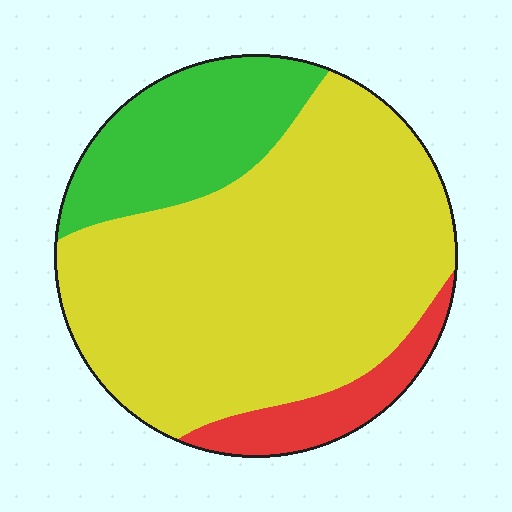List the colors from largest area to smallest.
From largest to smallest: yellow, green, red.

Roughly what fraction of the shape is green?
Green takes up about one fifth (1/5) of the shape.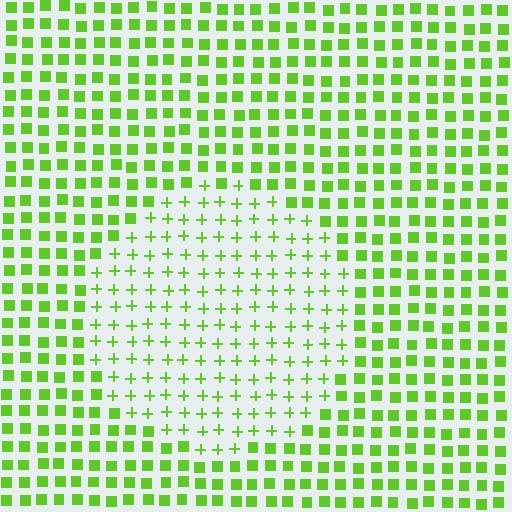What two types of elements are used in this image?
The image uses plus signs inside the circle region and squares outside it.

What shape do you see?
I see a circle.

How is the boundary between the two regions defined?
The boundary is defined by a change in element shape: plus signs inside vs. squares outside. All elements share the same color and spacing.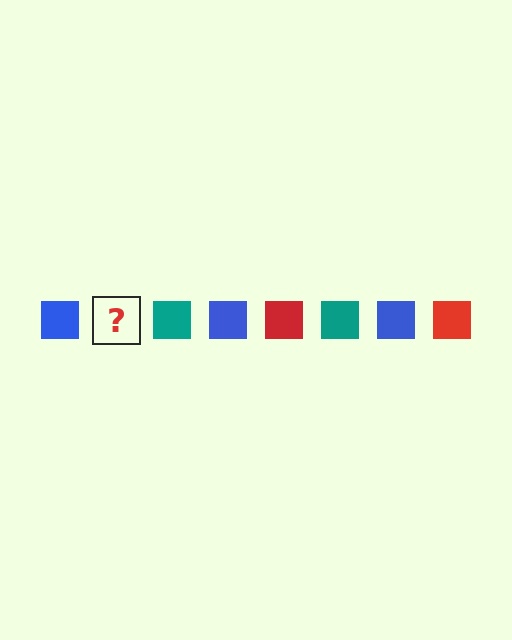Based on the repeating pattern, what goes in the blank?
The blank should be a red square.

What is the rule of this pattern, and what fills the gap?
The rule is that the pattern cycles through blue, red, teal squares. The gap should be filled with a red square.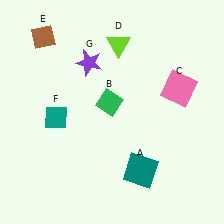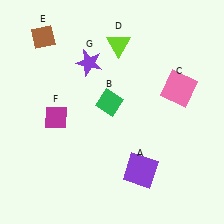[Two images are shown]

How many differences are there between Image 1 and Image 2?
There are 2 differences between the two images.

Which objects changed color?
A changed from teal to purple. F changed from teal to magenta.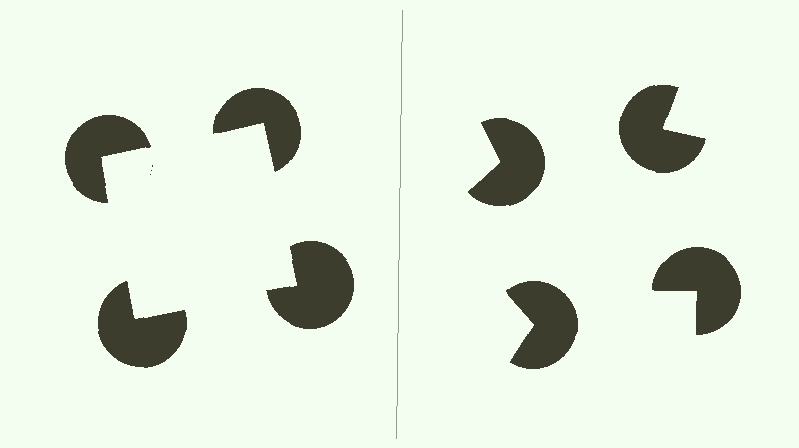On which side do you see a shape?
An illusory square appears on the left side. On the right side the wedge cuts are rotated, so no coherent shape forms.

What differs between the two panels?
The pac-man discs are positioned identically on both sides; only the wedge orientations differ. On the left they align to a square; on the right they are misaligned.